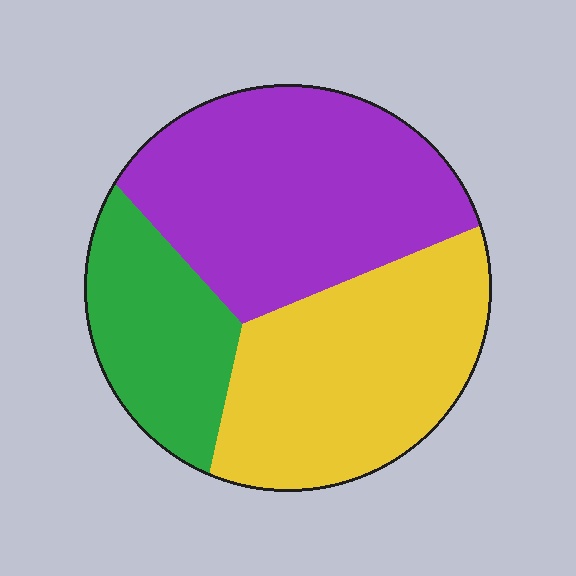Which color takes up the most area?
Purple, at roughly 40%.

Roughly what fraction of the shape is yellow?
Yellow takes up between a quarter and a half of the shape.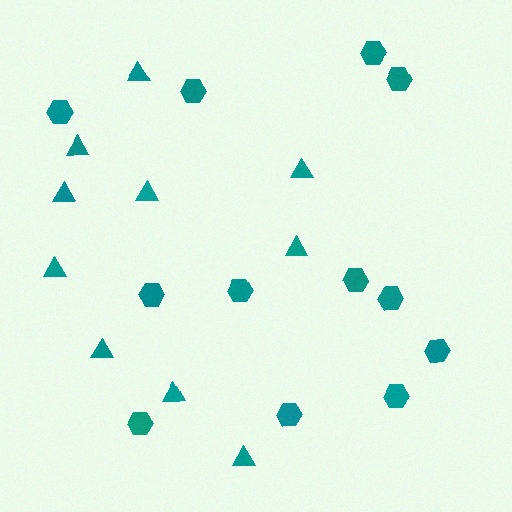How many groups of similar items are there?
There are 2 groups: one group of triangles (10) and one group of hexagons (12).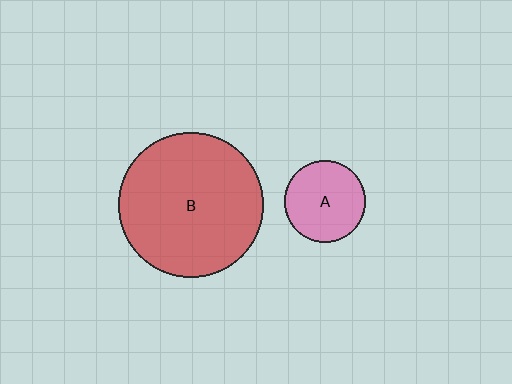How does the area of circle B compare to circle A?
Approximately 3.2 times.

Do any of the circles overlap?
No, none of the circles overlap.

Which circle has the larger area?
Circle B (red).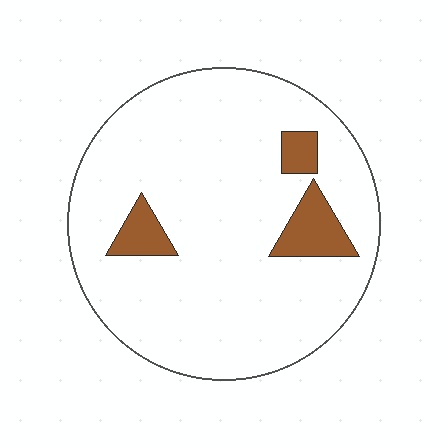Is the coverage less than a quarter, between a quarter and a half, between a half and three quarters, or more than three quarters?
Less than a quarter.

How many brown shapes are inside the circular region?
3.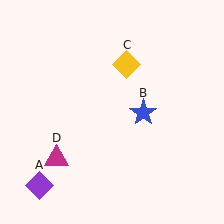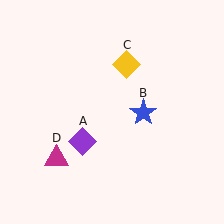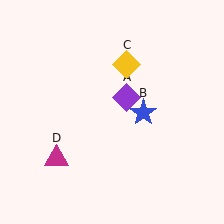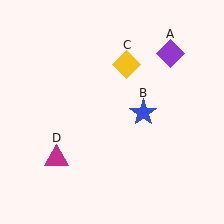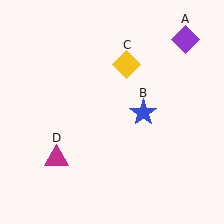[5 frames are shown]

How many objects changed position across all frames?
1 object changed position: purple diamond (object A).